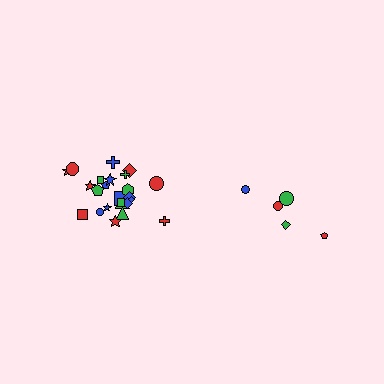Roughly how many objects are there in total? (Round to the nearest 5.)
Roughly 30 objects in total.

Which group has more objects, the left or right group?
The left group.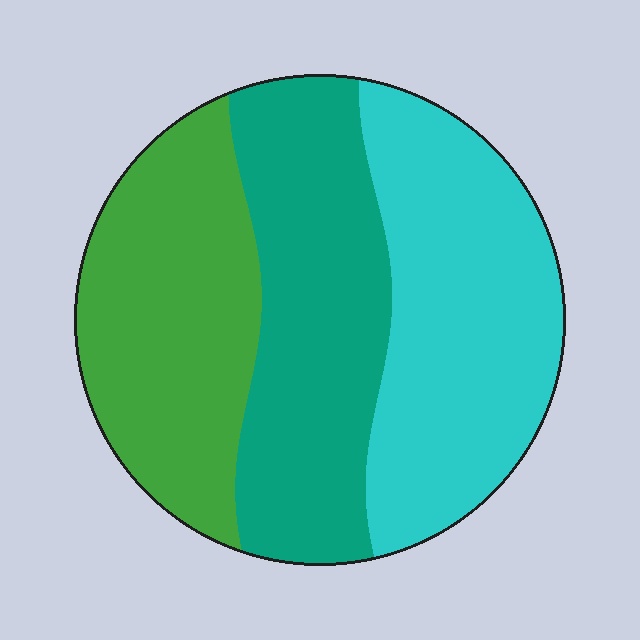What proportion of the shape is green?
Green covers about 30% of the shape.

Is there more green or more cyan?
Cyan.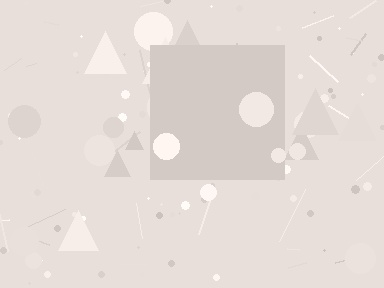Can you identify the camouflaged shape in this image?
The camouflaged shape is a square.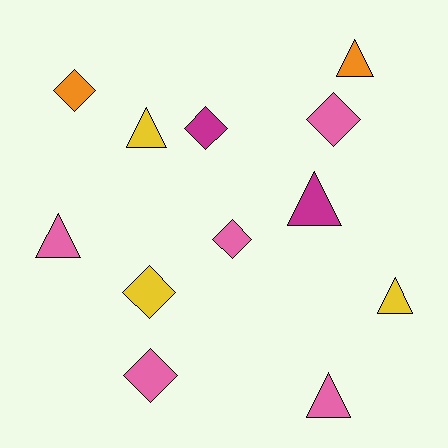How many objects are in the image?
There are 12 objects.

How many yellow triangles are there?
There are 2 yellow triangles.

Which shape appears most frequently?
Triangle, with 6 objects.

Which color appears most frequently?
Pink, with 5 objects.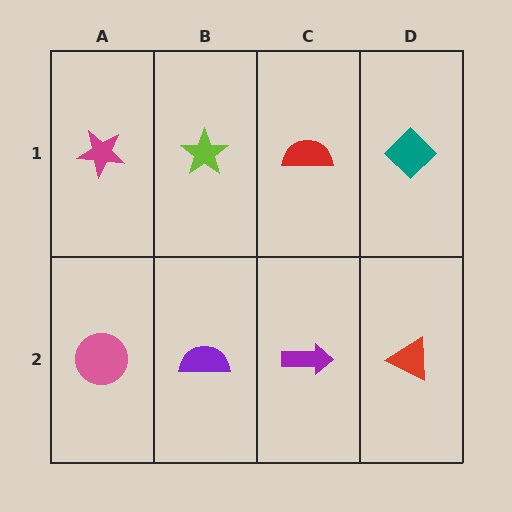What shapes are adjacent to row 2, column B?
A lime star (row 1, column B), a pink circle (row 2, column A), a purple arrow (row 2, column C).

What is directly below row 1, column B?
A purple semicircle.